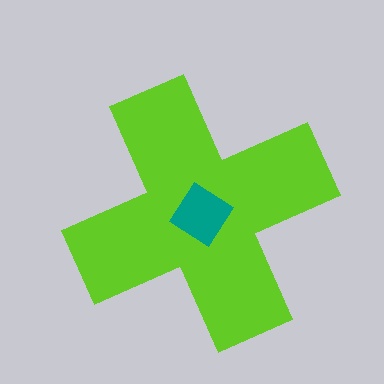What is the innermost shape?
The teal diamond.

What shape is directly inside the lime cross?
The teal diamond.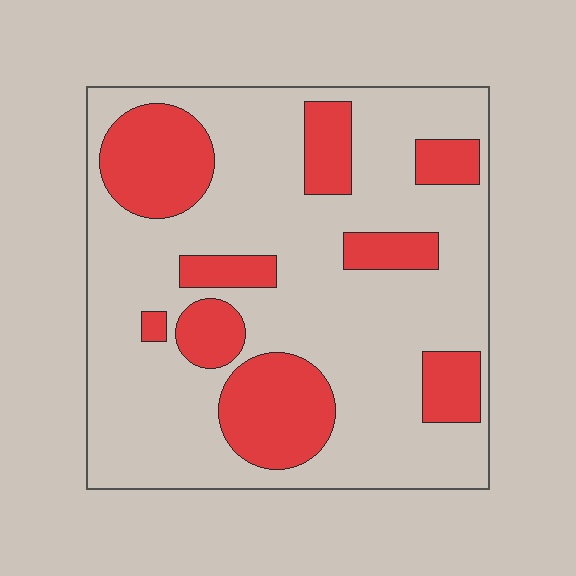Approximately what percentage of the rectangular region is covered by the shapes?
Approximately 25%.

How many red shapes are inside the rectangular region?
9.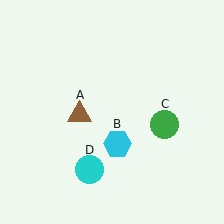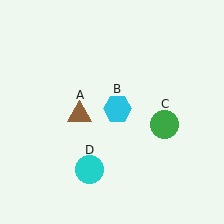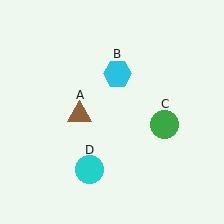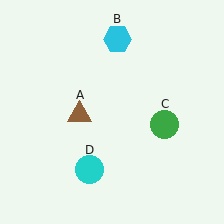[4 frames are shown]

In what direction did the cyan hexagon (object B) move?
The cyan hexagon (object B) moved up.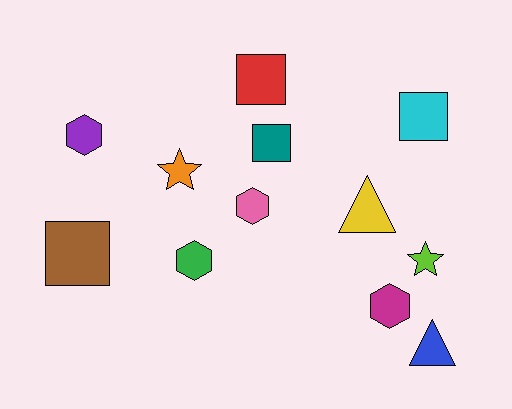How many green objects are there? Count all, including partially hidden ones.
There is 1 green object.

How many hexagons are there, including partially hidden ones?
There are 4 hexagons.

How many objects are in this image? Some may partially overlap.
There are 12 objects.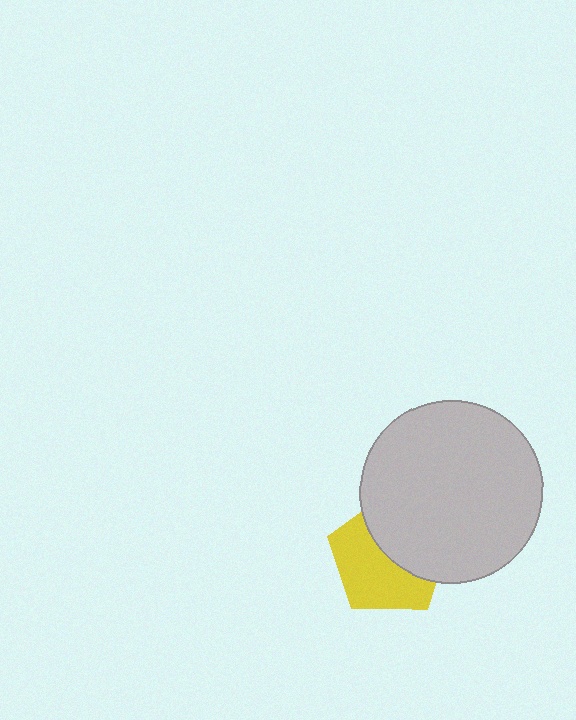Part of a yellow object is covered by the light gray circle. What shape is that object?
It is a pentagon.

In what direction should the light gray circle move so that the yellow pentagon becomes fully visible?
The light gray circle should move toward the upper-right. That is the shortest direction to clear the overlap and leave the yellow pentagon fully visible.